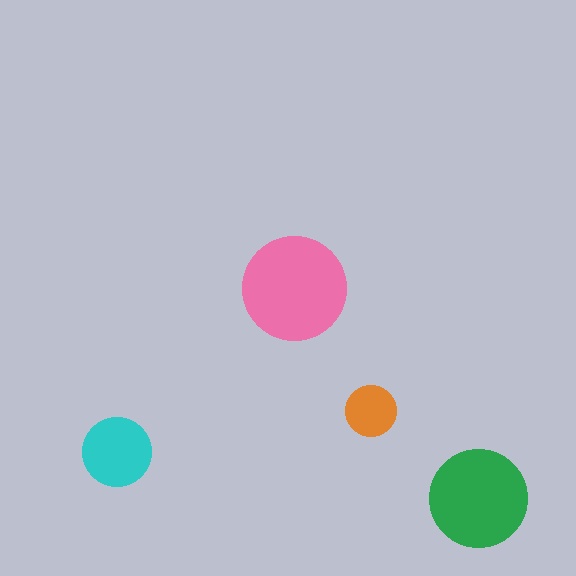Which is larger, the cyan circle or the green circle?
The green one.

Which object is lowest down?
The green circle is bottommost.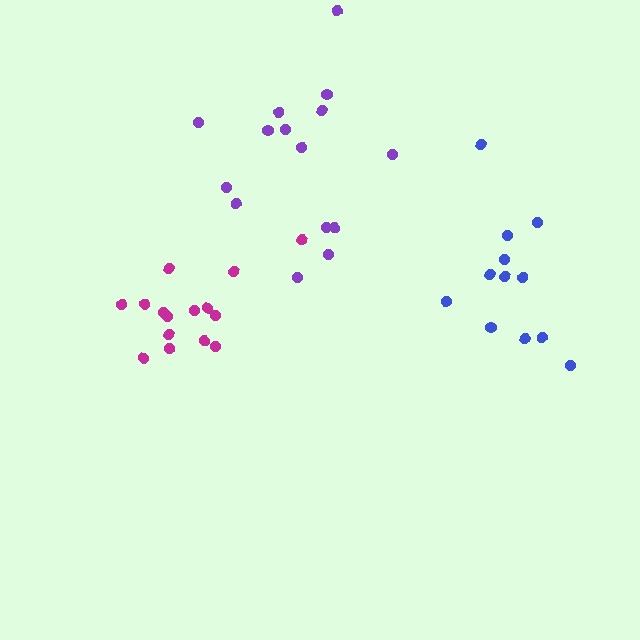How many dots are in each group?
Group 1: 15 dots, Group 2: 12 dots, Group 3: 15 dots (42 total).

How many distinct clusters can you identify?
There are 3 distinct clusters.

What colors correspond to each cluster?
The clusters are colored: purple, blue, magenta.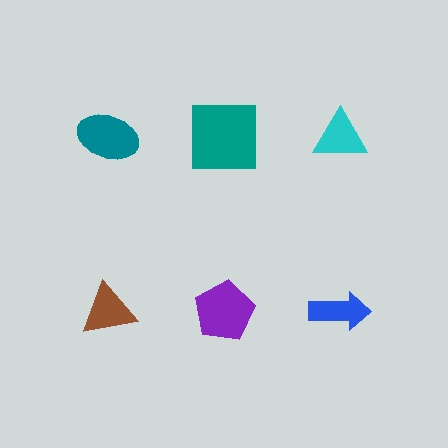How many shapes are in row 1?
3 shapes.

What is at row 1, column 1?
A teal ellipse.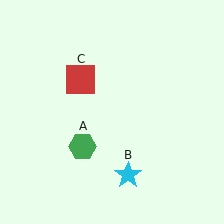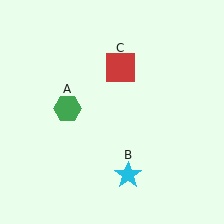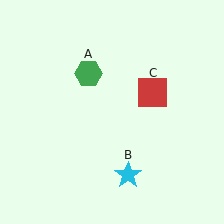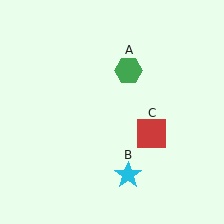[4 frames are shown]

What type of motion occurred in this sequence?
The green hexagon (object A), red square (object C) rotated clockwise around the center of the scene.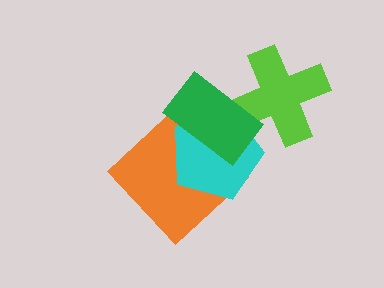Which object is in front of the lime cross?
The green rectangle is in front of the lime cross.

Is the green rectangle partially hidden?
No, no other shape covers it.